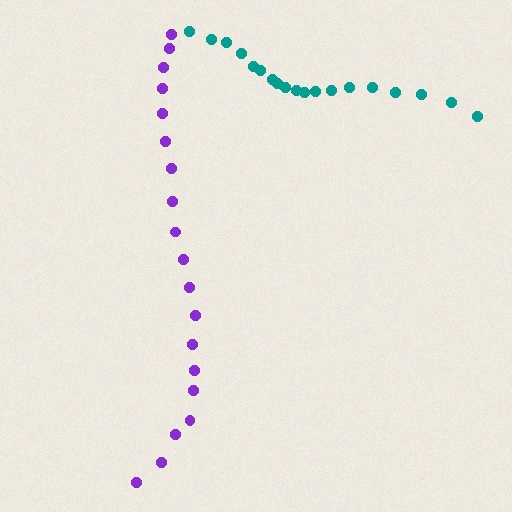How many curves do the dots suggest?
There are 2 distinct paths.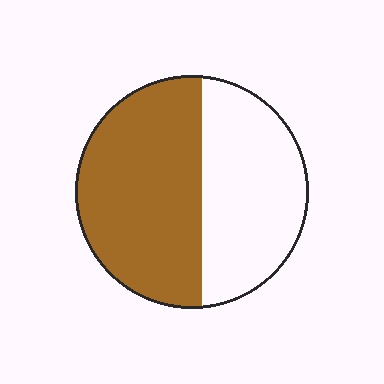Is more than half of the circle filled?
Yes.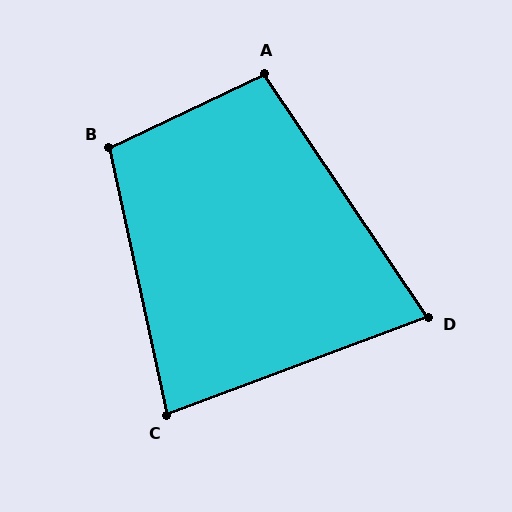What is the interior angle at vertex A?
Approximately 98 degrees (obtuse).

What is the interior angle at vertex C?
Approximately 82 degrees (acute).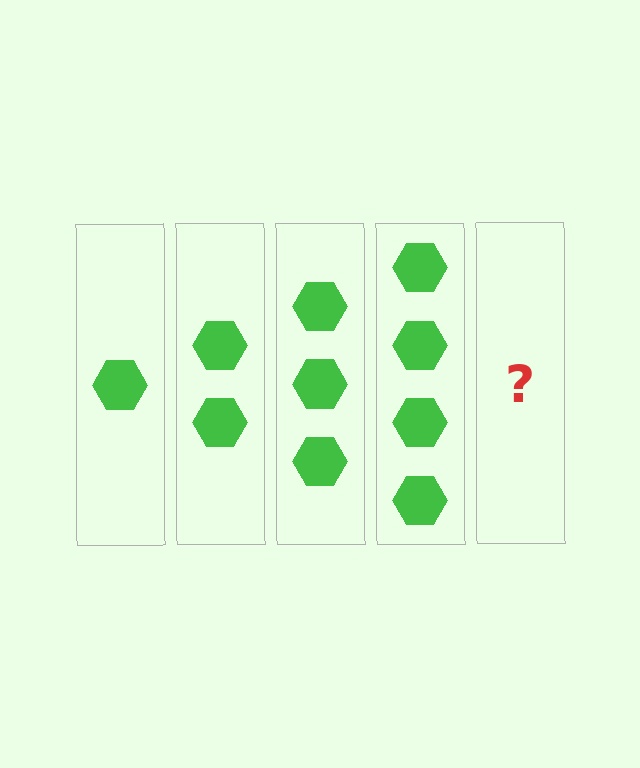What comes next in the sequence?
The next element should be 5 hexagons.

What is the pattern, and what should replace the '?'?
The pattern is that each step adds one more hexagon. The '?' should be 5 hexagons.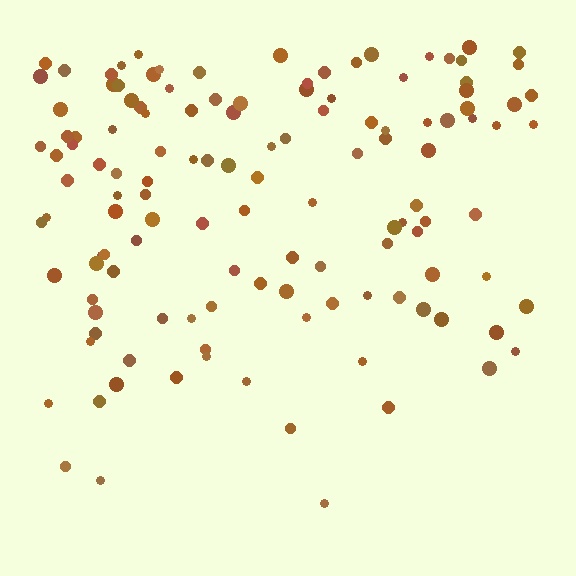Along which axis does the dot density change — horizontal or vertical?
Vertical.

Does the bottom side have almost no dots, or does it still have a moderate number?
Still a moderate number, just noticeably fewer than the top.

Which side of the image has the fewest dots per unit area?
The bottom.